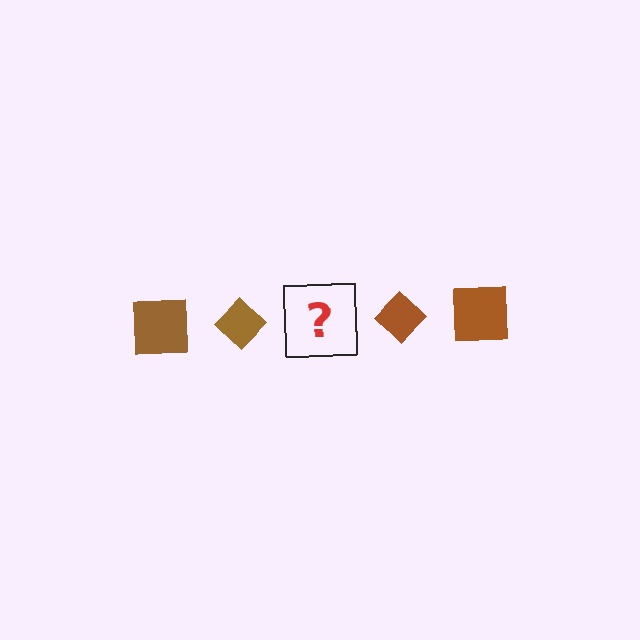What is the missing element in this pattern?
The missing element is a brown square.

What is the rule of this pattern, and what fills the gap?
The rule is that the pattern cycles through square, diamond shapes in brown. The gap should be filled with a brown square.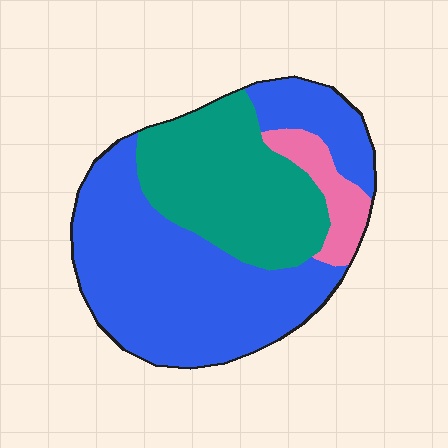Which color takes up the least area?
Pink, at roughly 10%.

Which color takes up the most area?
Blue, at roughly 60%.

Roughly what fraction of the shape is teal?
Teal covers about 35% of the shape.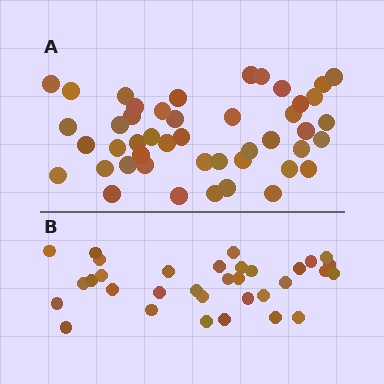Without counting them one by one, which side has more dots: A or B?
Region A (the top region) has more dots.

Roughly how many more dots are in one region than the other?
Region A has approximately 15 more dots than region B.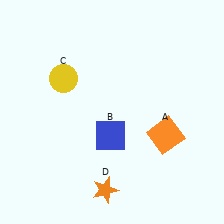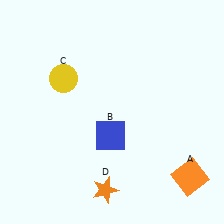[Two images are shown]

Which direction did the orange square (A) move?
The orange square (A) moved down.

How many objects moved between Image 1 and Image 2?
1 object moved between the two images.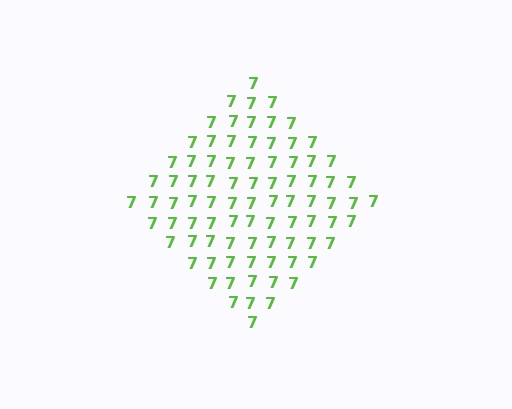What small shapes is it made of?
It is made of small digit 7's.